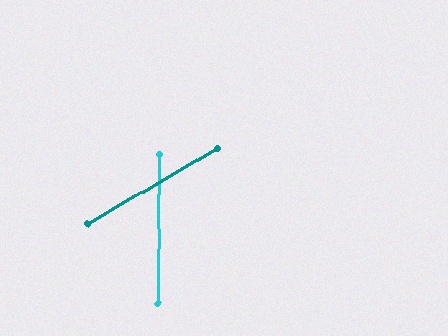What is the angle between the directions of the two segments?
Approximately 59 degrees.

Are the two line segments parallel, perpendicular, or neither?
Neither parallel nor perpendicular — they differ by about 59°.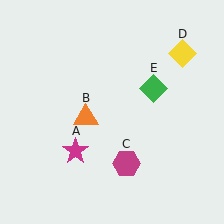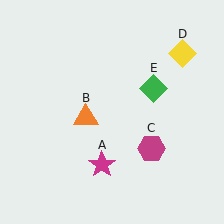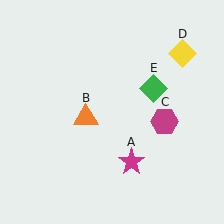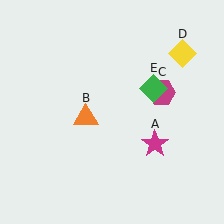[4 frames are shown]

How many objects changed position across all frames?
2 objects changed position: magenta star (object A), magenta hexagon (object C).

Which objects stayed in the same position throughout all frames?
Orange triangle (object B) and yellow diamond (object D) and green diamond (object E) remained stationary.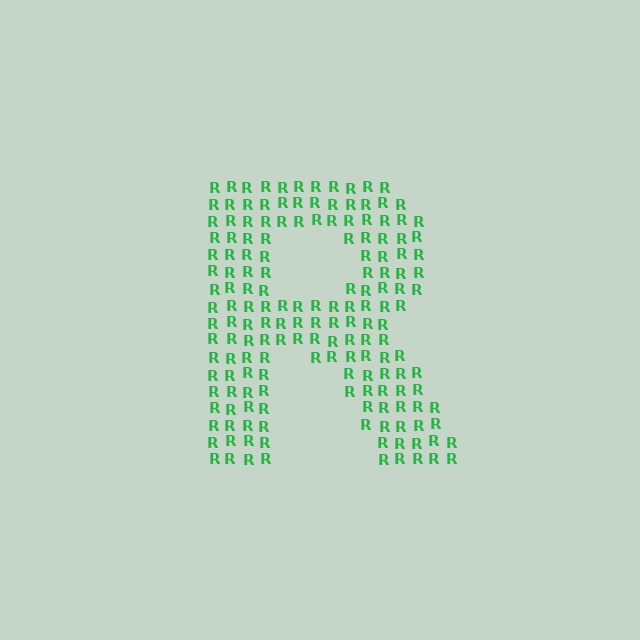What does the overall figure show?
The overall figure shows the letter R.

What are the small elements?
The small elements are letter R's.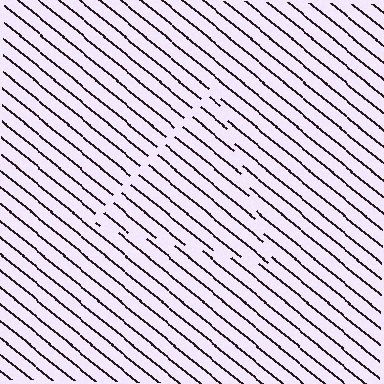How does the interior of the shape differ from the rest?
The interior of the shape contains the same grating, shifted by half a period — the contour is defined by the phase discontinuity where line-ends from the inner and outer gratings abut.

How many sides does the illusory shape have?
3 sides — the line-ends trace a triangle.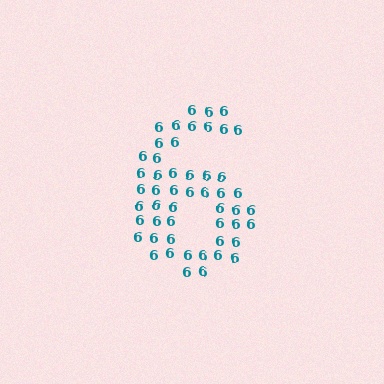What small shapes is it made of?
It is made of small digit 6's.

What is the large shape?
The large shape is the digit 6.